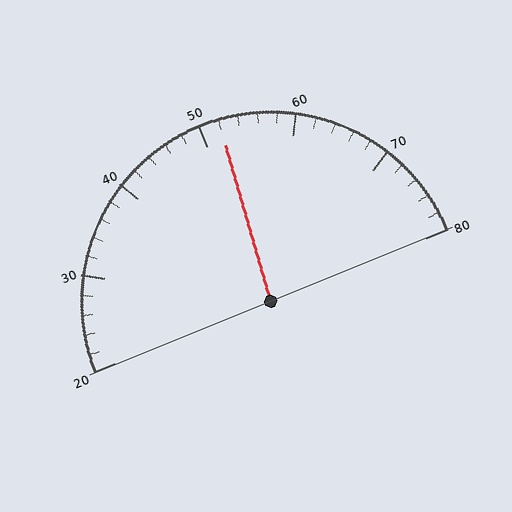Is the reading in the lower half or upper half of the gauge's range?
The reading is in the upper half of the range (20 to 80).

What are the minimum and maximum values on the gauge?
The gauge ranges from 20 to 80.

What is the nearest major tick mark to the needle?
The nearest major tick mark is 50.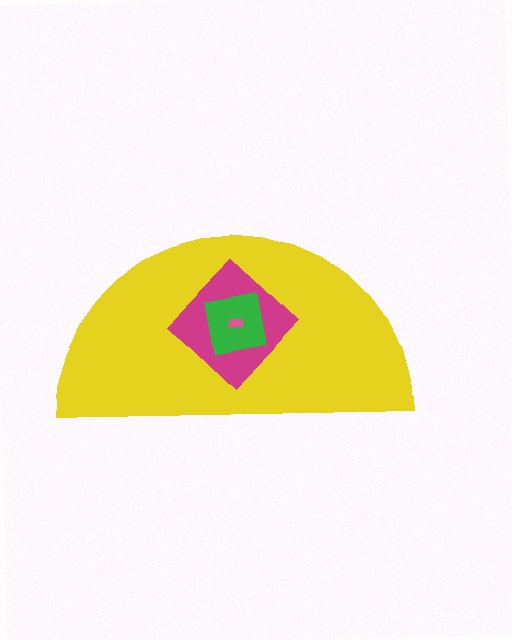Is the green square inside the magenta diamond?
Yes.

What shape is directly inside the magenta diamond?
The green square.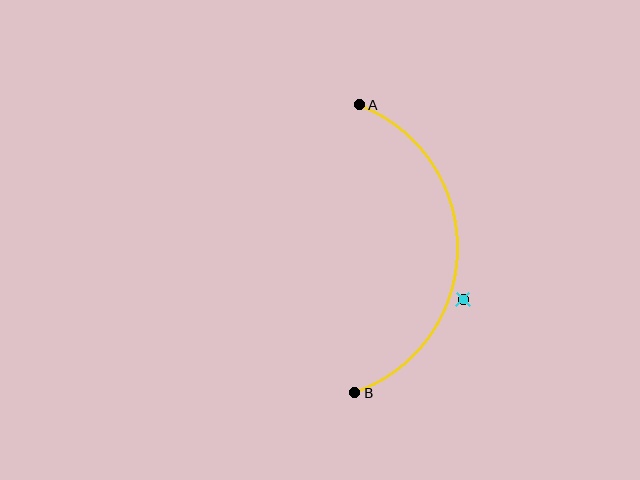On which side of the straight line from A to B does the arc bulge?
The arc bulges to the right of the straight line connecting A and B.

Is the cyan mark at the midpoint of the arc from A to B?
No — the cyan mark does not lie on the arc at all. It sits slightly outside the curve.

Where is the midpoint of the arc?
The arc midpoint is the point on the curve farthest from the straight line joining A and B. It sits to the right of that line.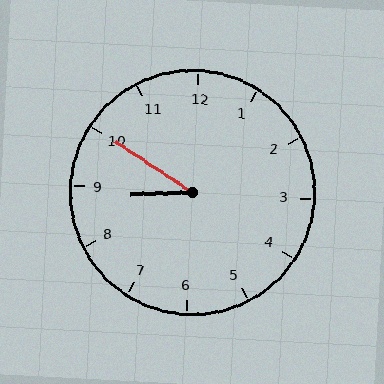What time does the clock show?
8:50.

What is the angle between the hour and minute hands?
Approximately 35 degrees.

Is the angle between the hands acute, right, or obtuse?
It is acute.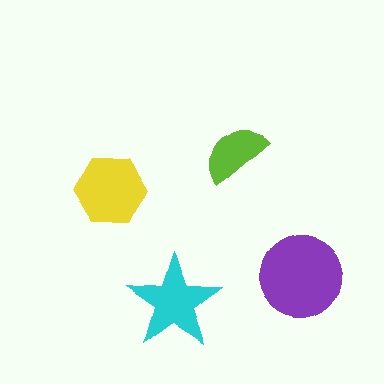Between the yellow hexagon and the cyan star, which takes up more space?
The yellow hexagon.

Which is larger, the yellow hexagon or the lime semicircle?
The yellow hexagon.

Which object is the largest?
The purple circle.